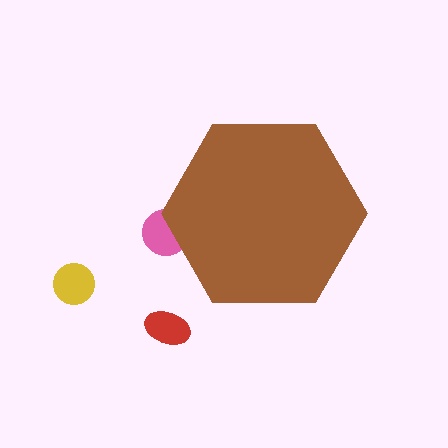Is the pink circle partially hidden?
Yes, the pink circle is partially hidden behind the brown hexagon.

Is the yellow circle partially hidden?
No, the yellow circle is fully visible.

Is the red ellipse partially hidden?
No, the red ellipse is fully visible.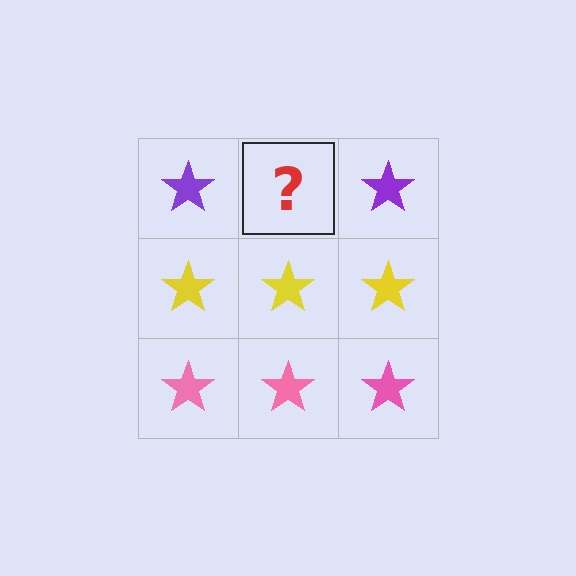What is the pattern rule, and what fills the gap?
The rule is that each row has a consistent color. The gap should be filled with a purple star.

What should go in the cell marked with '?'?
The missing cell should contain a purple star.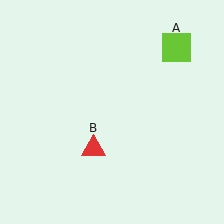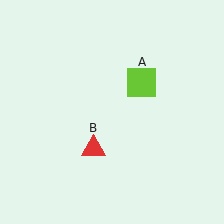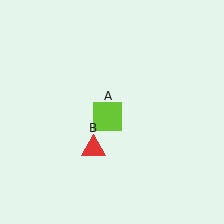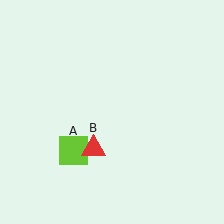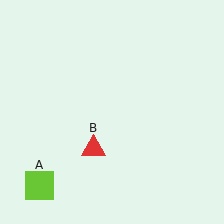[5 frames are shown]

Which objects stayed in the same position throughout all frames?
Red triangle (object B) remained stationary.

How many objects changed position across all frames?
1 object changed position: lime square (object A).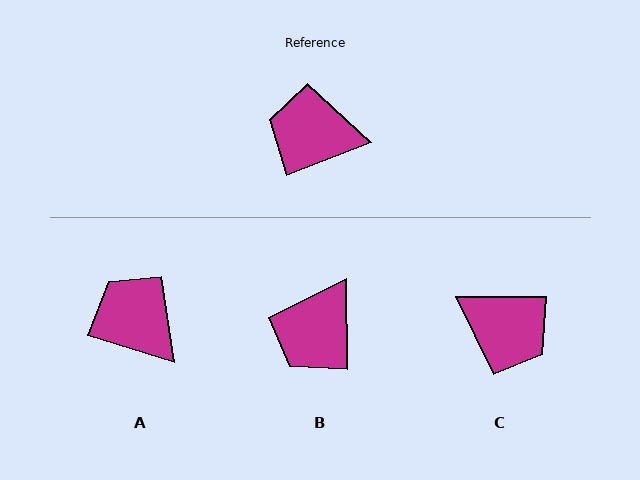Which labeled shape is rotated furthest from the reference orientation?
C, about 159 degrees away.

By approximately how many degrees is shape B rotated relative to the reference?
Approximately 69 degrees counter-clockwise.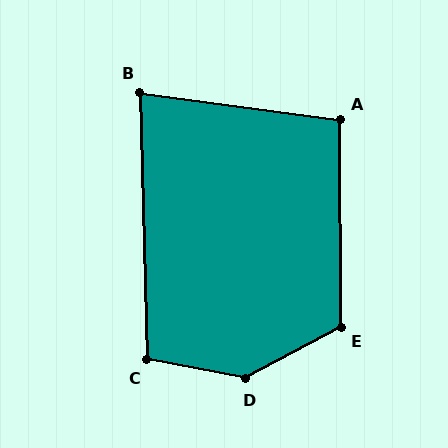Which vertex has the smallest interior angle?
B, at approximately 81 degrees.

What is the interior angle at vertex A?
Approximately 98 degrees (obtuse).